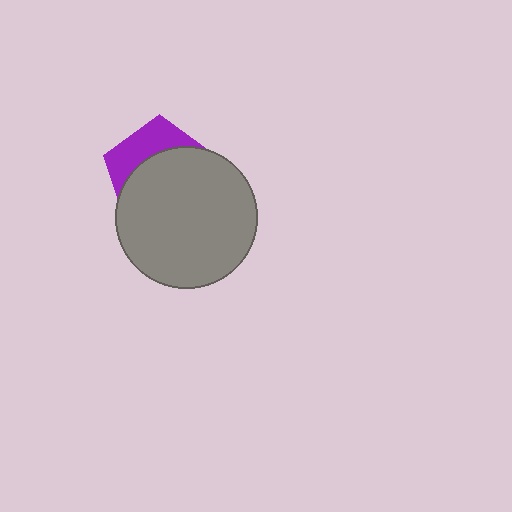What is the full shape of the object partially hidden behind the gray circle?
The partially hidden object is a purple pentagon.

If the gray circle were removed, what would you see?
You would see the complete purple pentagon.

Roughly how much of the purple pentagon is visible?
A small part of it is visible (roughly 33%).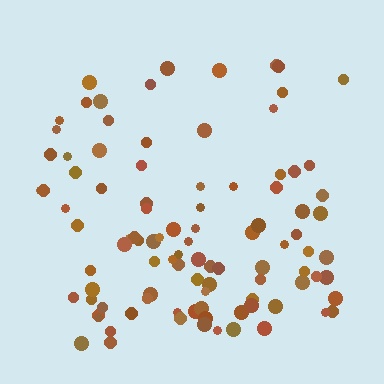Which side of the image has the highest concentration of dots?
The bottom.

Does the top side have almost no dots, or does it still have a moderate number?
Still a moderate number, just noticeably fewer than the bottom.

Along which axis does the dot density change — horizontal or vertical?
Vertical.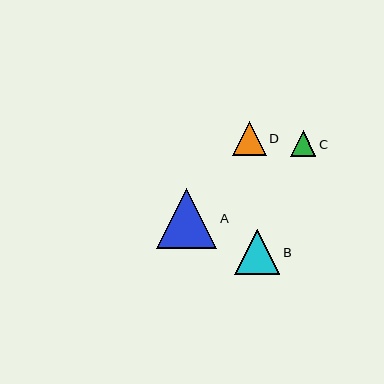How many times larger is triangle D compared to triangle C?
Triangle D is approximately 1.3 times the size of triangle C.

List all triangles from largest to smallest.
From largest to smallest: A, B, D, C.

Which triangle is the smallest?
Triangle C is the smallest with a size of approximately 26 pixels.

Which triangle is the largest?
Triangle A is the largest with a size of approximately 60 pixels.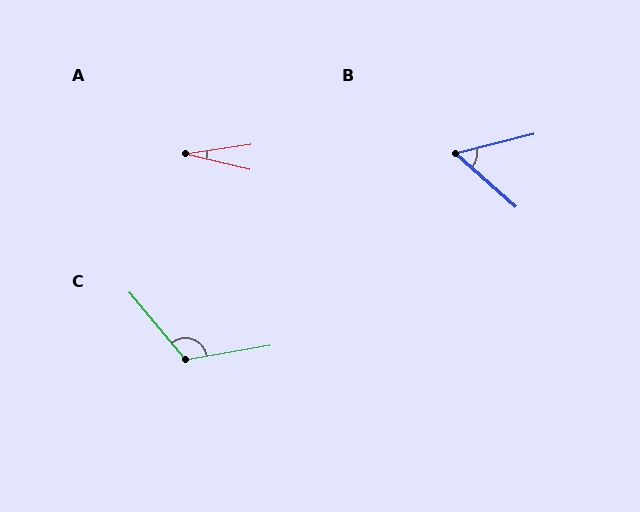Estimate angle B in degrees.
Approximately 55 degrees.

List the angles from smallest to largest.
A (22°), B (55°), C (120°).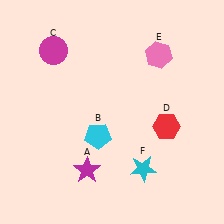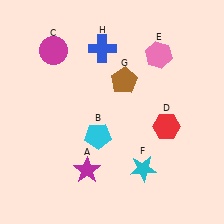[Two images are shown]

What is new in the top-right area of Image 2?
A brown pentagon (G) was added in the top-right area of Image 2.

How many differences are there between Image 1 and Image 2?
There are 2 differences between the two images.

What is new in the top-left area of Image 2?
A blue cross (H) was added in the top-left area of Image 2.